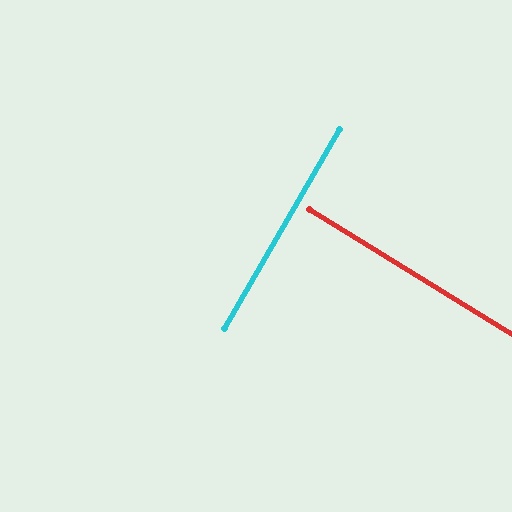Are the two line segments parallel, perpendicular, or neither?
Perpendicular — they meet at approximately 88°.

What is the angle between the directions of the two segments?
Approximately 88 degrees.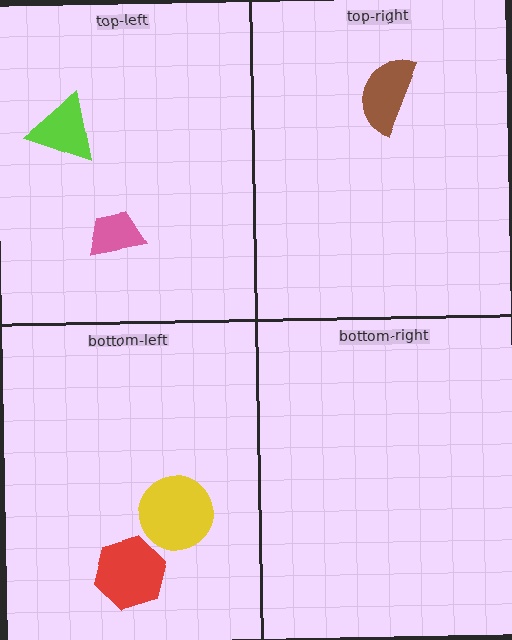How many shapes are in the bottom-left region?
2.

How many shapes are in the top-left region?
2.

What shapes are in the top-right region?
The brown semicircle.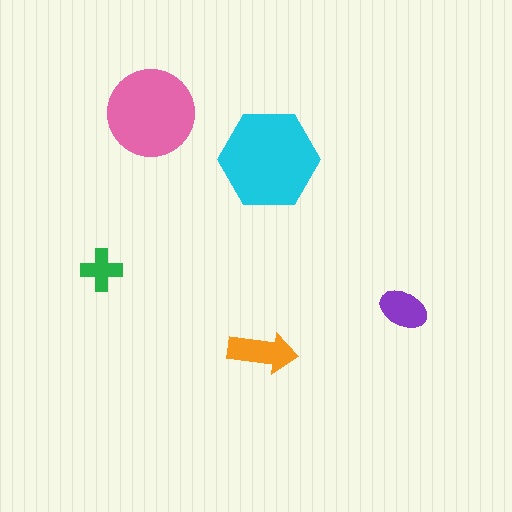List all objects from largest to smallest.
The cyan hexagon, the pink circle, the orange arrow, the purple ellipse, the green cross.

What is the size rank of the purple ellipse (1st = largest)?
4th.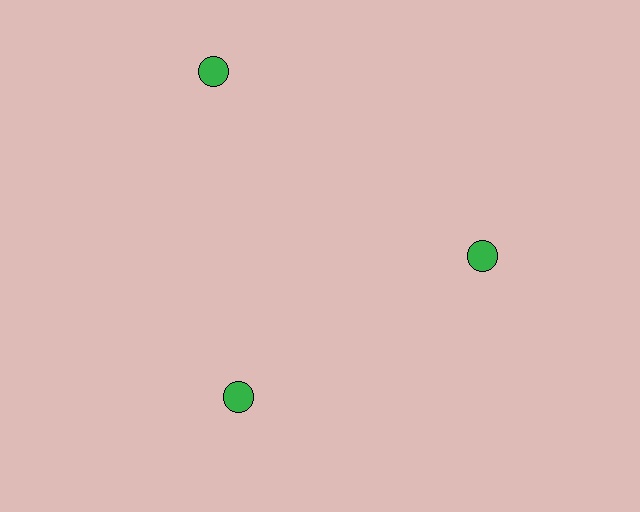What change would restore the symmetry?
The symmetry would be restored by moving it inward, back onto the ring so that all 3 circles sit at equal angles and equal distance from the center.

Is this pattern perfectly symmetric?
No. The 3 green circles are arranged in a ring, but one element near the 11 o'clock position is pushed outward from the center, breaking the 3-fold rotational symmetry.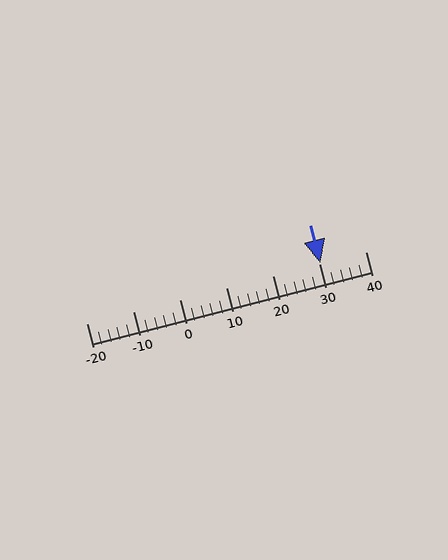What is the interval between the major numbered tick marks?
The major tick marks are spaced 10 units apart.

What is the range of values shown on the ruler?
The ruler shows values from -20 to 40.